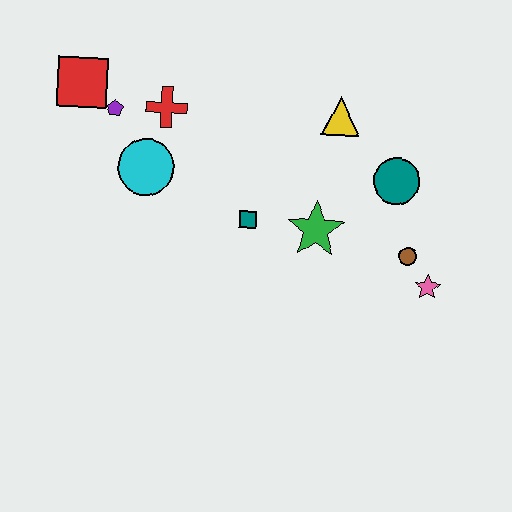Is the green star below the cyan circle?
Yes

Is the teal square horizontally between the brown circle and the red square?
Yes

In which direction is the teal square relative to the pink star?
The teal square is to the left of the pink star.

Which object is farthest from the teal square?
The red square is farthest from the teal square.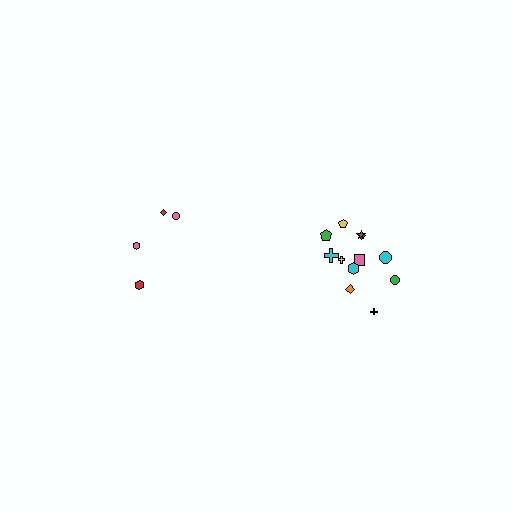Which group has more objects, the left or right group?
The right group.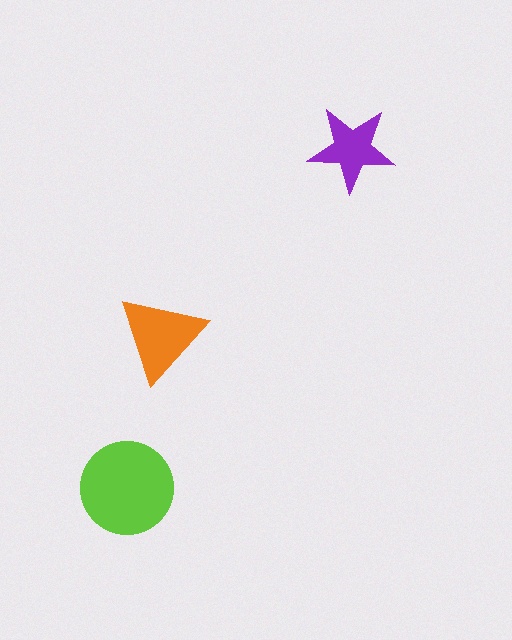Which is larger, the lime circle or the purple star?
The lime circle.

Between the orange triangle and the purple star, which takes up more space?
The orange triangle.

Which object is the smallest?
The purple star.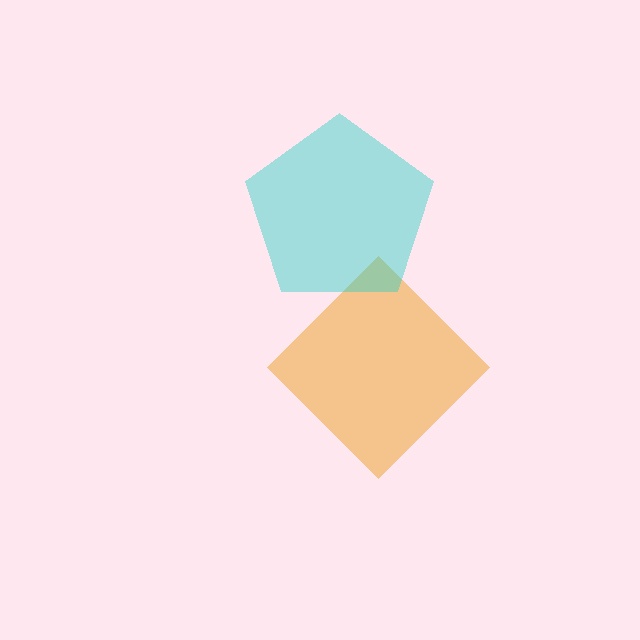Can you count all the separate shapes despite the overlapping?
Yes, there are 2 separate shapes.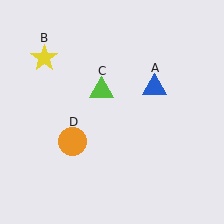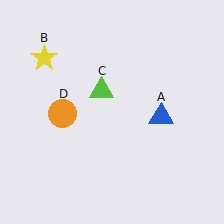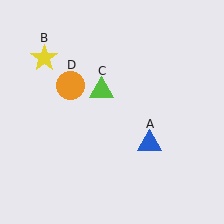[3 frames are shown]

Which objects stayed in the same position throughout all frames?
Yellow star (object B) and lime triangle (object C) remained stationary.